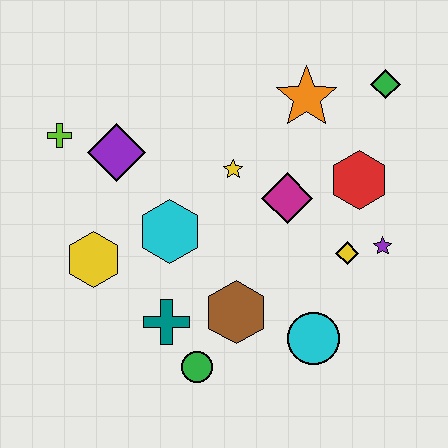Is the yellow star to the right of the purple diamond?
Yes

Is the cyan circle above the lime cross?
No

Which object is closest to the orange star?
The green diamond is closest to the orange star.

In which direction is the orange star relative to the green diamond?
The orange star is to the left of the green diamond.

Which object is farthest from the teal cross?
The green diamond is farthest from the teal cross.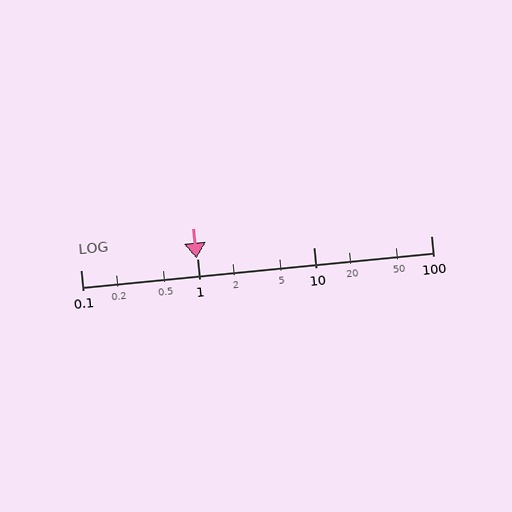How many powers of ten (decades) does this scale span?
The scale spans 3 decades, from 0.1 to 100.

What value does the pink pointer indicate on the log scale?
The pointer indicates approximately 0.99.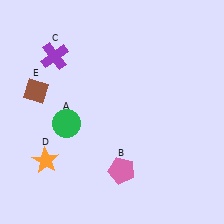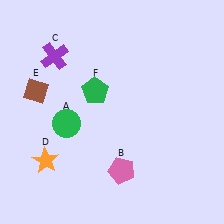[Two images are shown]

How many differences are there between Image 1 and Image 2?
There is 1 difference between the two images.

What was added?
A green pentagon (F) was added in Image 2.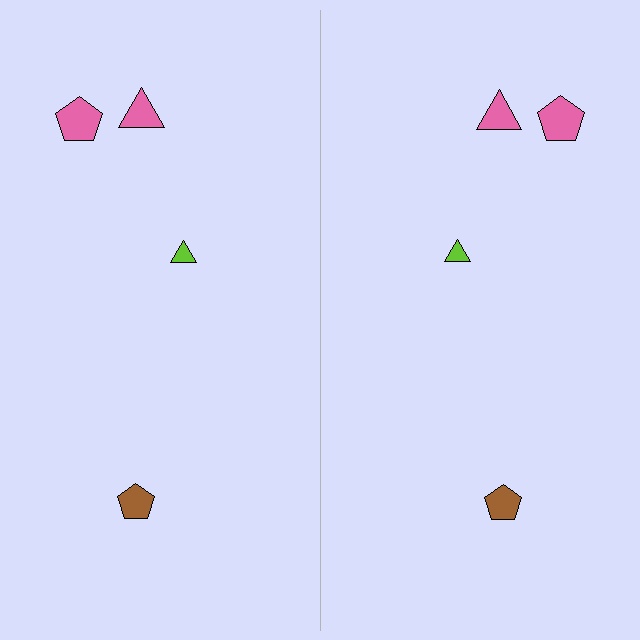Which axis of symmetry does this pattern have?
The pattern has a vertical axis of symmetry running through the center of the image.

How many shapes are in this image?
There are 8 shapes in this image.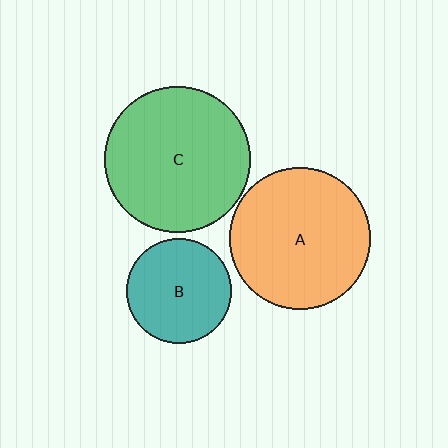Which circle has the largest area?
Circle C (green).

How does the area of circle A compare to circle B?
Approximately 1.8 times.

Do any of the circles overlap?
No, none of the circles overlap.